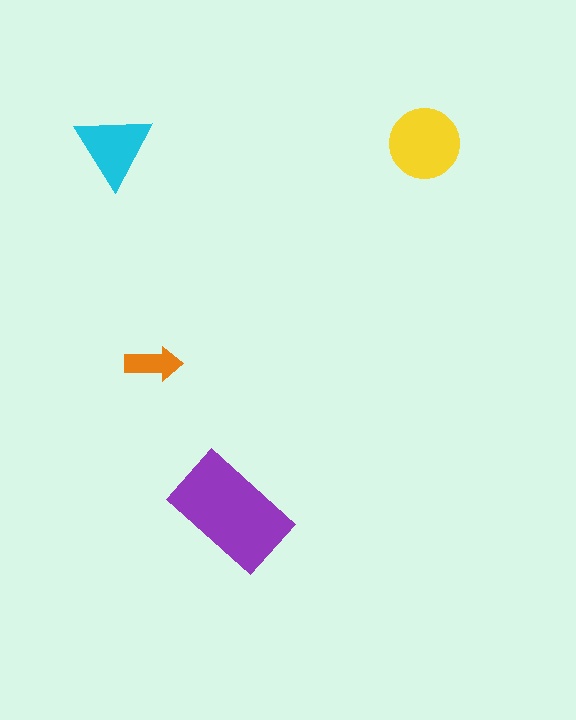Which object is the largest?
The purple rectangle.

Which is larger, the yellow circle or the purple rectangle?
The purple rectangle.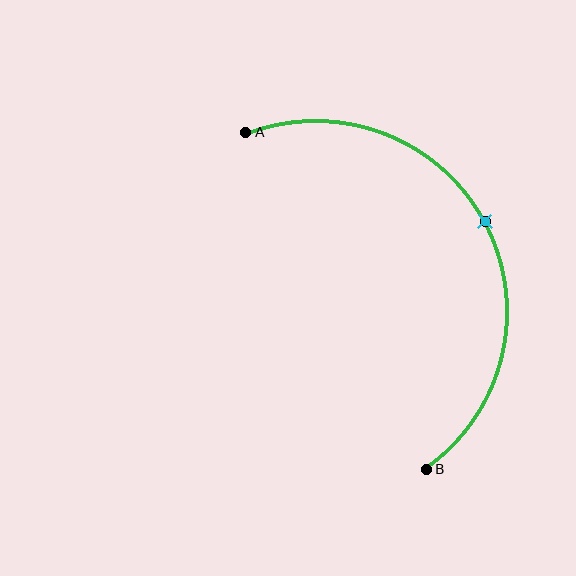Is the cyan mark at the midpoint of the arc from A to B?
Yes. The cyan mark lies on the arc at equal arc-length from both A and B — it is the arc midpoint.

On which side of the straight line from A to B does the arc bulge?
The arc bulges to the right of the straight line connecting A and B.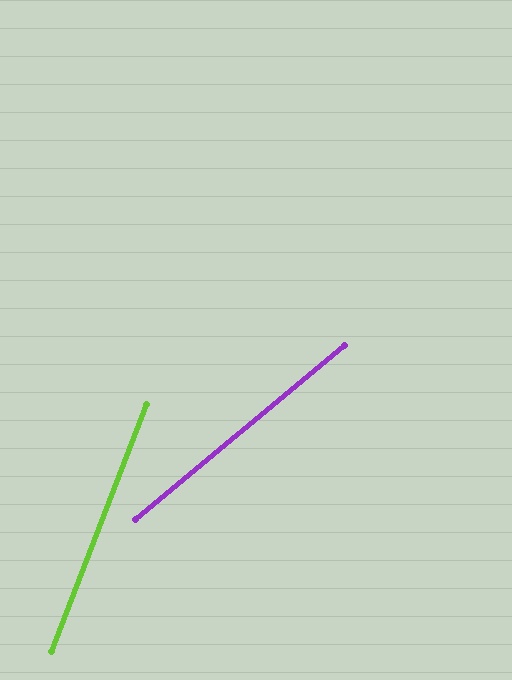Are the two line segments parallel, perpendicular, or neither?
Neither parallel nor perpendicular — they differ by about 29°.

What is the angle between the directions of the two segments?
Approximately 29 degrees.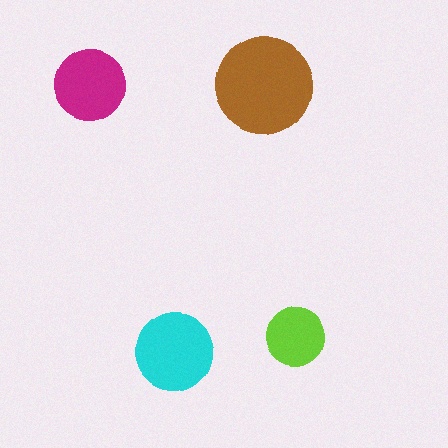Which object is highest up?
The brown circle is topmost.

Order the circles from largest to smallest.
the brown one, the cyan one, the magenta one, the lime one.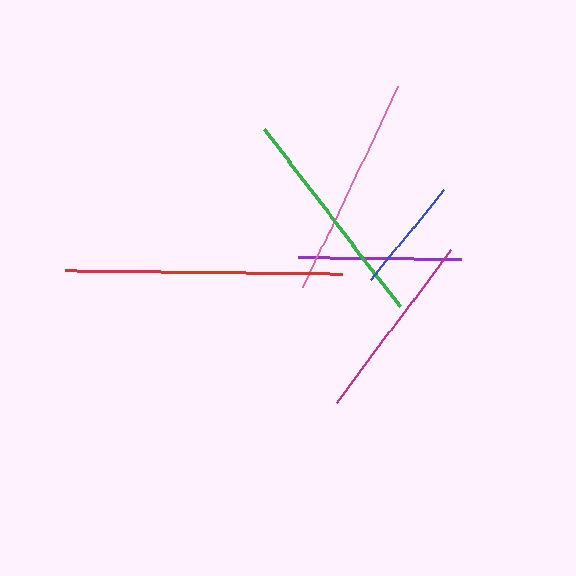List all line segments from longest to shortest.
From longest to shortest: red, green, pink, magenta, purple, blue.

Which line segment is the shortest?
The blue line is the shortest at approximately 116 pixels.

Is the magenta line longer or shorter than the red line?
The red line is longer than the magenta line.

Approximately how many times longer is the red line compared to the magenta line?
The red line is approximately 1.4 times the length of the magenta line.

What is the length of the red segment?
The red segment is approximately 276 pixels long.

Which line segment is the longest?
The red line is the longest at approximately 276 pixels.